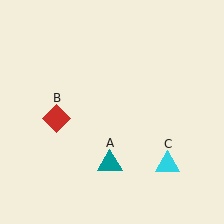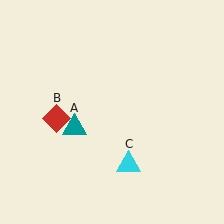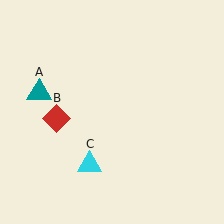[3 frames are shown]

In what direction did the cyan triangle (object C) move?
The cyan triangle (object C) moved left.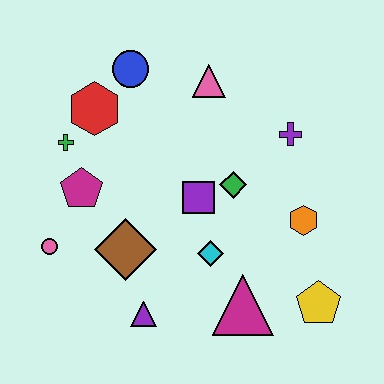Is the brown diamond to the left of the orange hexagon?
Yes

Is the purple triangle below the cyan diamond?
Yes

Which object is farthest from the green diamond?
The pink circle is farthest from the green diamond.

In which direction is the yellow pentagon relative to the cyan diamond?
The yellow pentagon is to the right of the cyan diamond.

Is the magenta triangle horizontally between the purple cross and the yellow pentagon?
No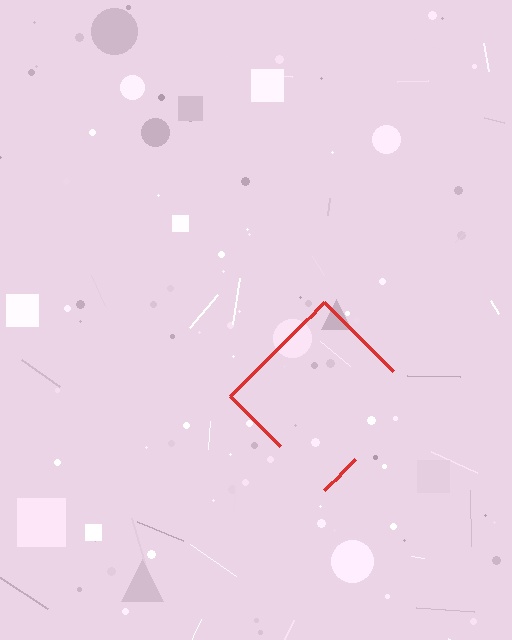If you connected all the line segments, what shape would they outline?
They would outline a diamond.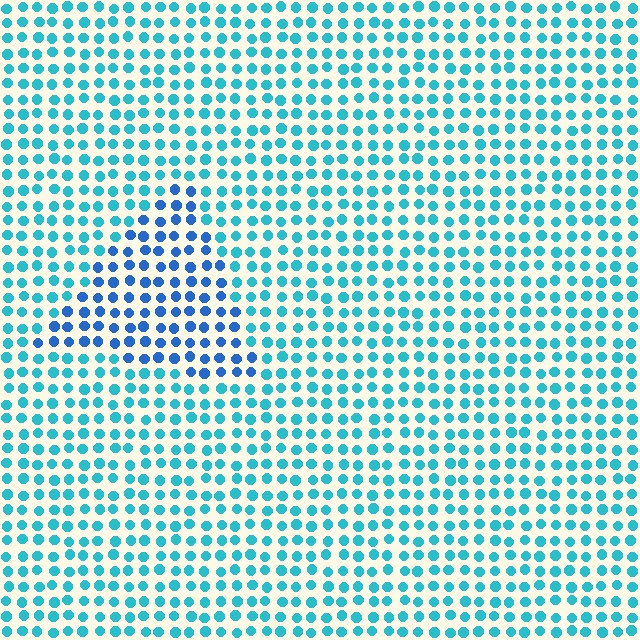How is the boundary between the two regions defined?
The boundary is defined purely by a slight shift in hue (about 31 degrees). Spacing, size, and orientation are identical on both sides.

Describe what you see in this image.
The image is filled with small cyan elements in a uniform arrangement. A triangle-shaped region is visible where the elements are tinted to a slightly different hue, forming a subtle color boundary.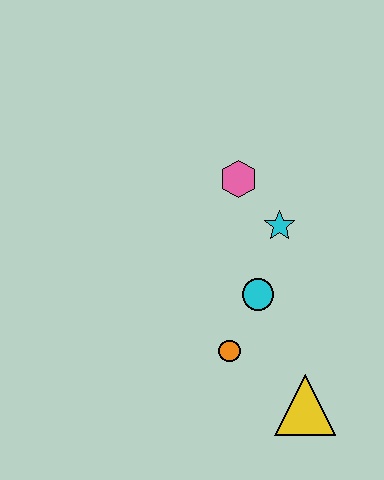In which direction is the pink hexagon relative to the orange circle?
The pink hexagon is above the orange circle.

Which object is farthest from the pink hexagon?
The yellow triangle is farthest from the pink hexagon.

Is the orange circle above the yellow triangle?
Yes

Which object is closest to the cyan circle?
The orange circle is closest to the cyan circle.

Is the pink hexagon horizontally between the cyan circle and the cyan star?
No